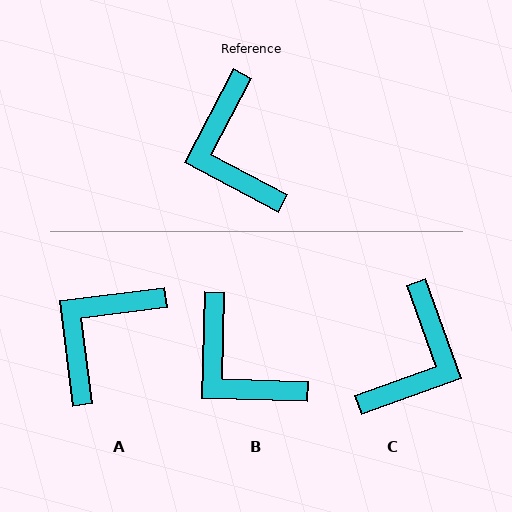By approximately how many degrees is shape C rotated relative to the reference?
Approximately 138 degrees counter-clockwise.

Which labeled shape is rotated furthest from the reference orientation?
C, about 138 degrees away.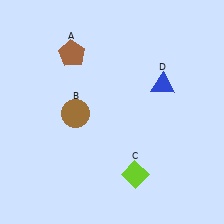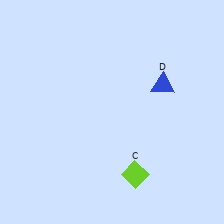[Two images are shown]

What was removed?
The brown circle (B), the brown pentagon (A) were removed in Image 2.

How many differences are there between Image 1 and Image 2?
There are 2 differences between the two images.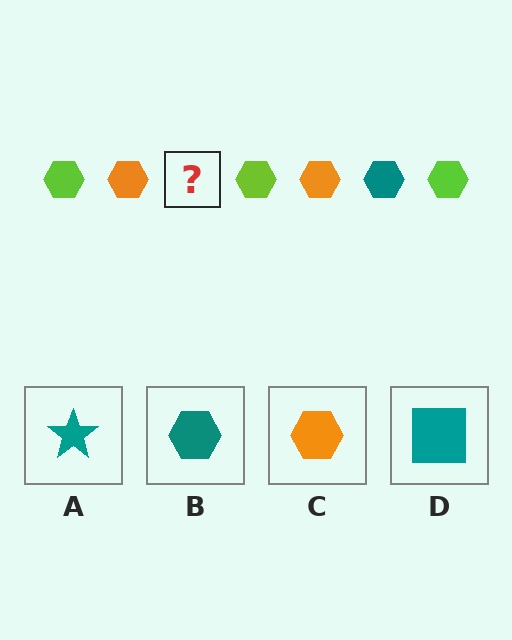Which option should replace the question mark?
Option B.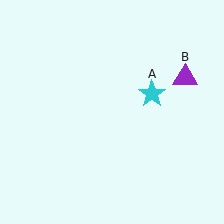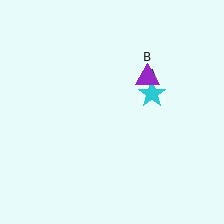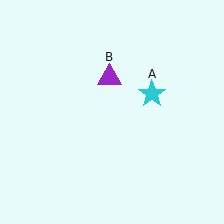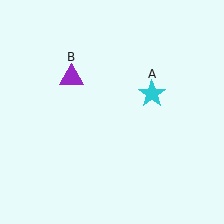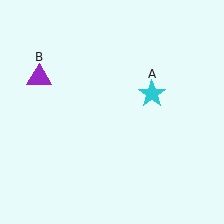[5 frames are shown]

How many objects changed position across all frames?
1 object changed position: purple triangle (object B).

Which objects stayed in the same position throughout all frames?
Cyan star (object A) remained stationary.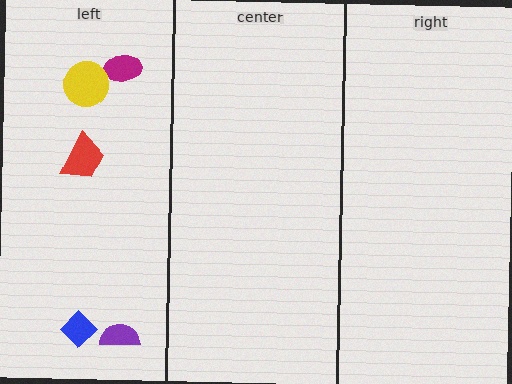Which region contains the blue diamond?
The left region.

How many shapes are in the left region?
5.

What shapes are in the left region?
The magenta ellipse, the blue diamond, the yellow circle, the purple semicircle, the red trapezoid.